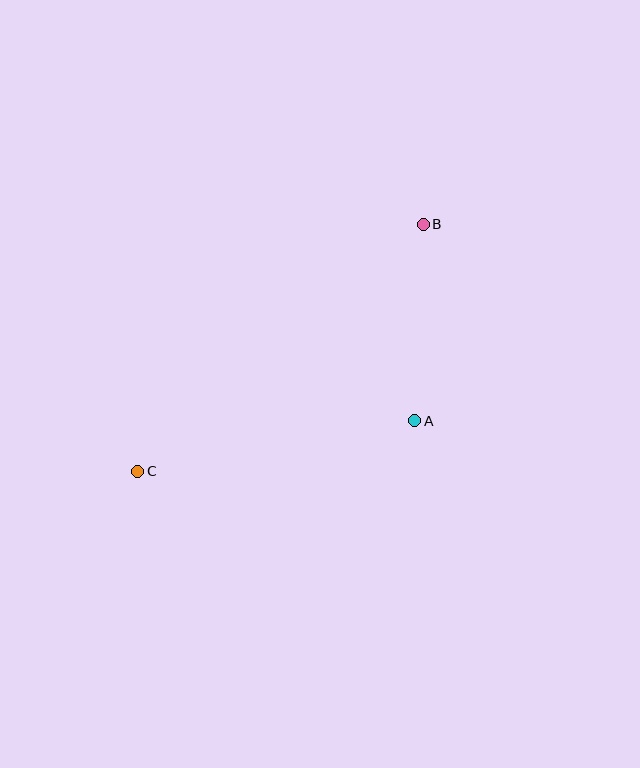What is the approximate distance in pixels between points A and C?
The distance between A and C is approximately 281 pixels.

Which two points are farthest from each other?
Points B and C are farthest from each other.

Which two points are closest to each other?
Points A and B are closest to each other.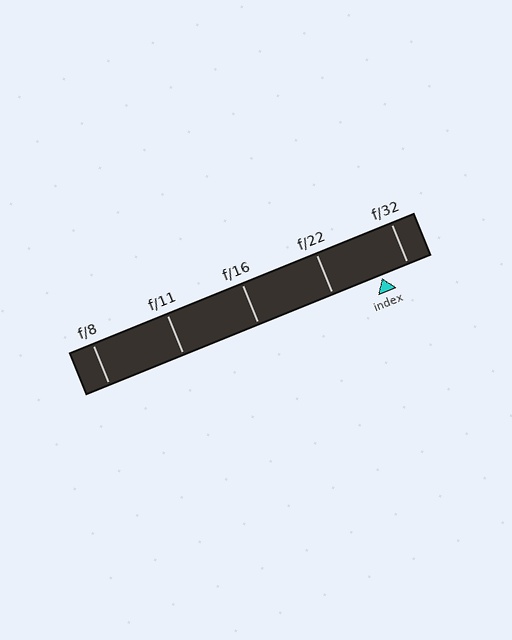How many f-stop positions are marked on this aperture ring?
There are 5 f-stop positions marked.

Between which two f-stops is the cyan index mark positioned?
The index mark is between f/22 and f/32.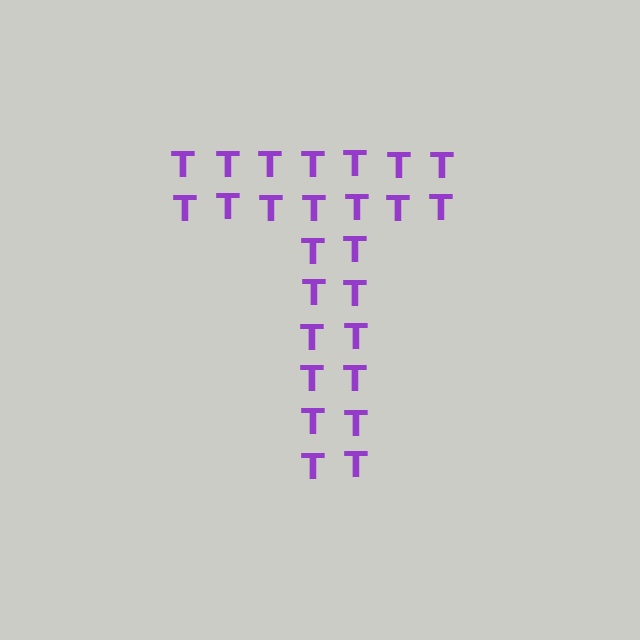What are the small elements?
The small elements are letter T's.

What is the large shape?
The large shape is the letter T.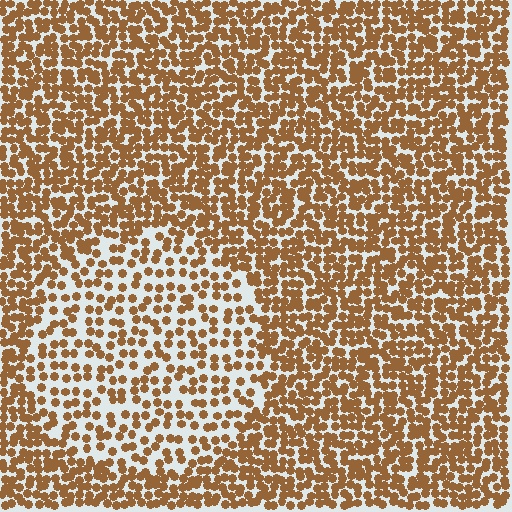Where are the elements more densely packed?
The elements are more densely packed outside the circle boundary.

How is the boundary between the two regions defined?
The boundary is defined by a change in element density (approximately 1.9x ratio). All elements are the same color, size, and shape.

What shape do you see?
I see a circle.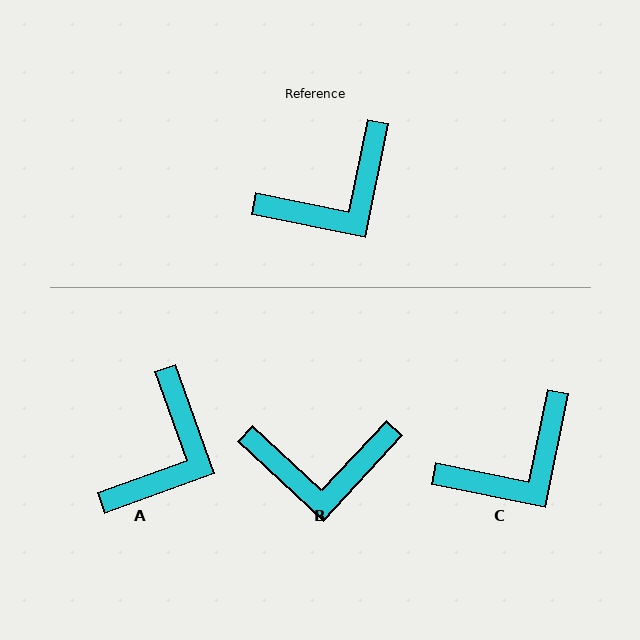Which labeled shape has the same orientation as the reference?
C.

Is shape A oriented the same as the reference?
No, it is off by about 31 degrees.